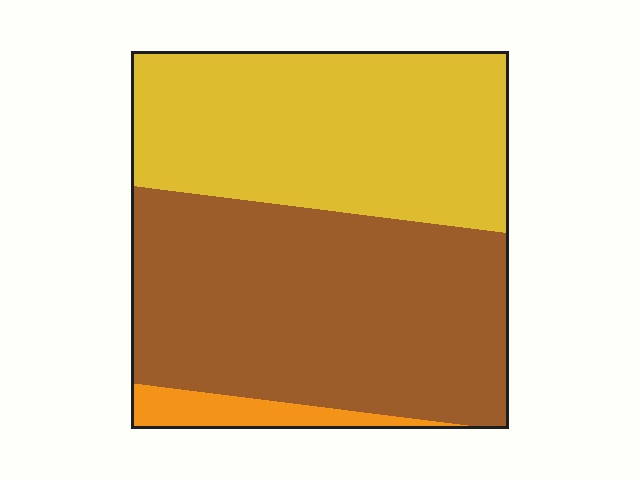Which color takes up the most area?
Brown, at roughly 50%.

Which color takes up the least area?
Orange, at roughly 5%.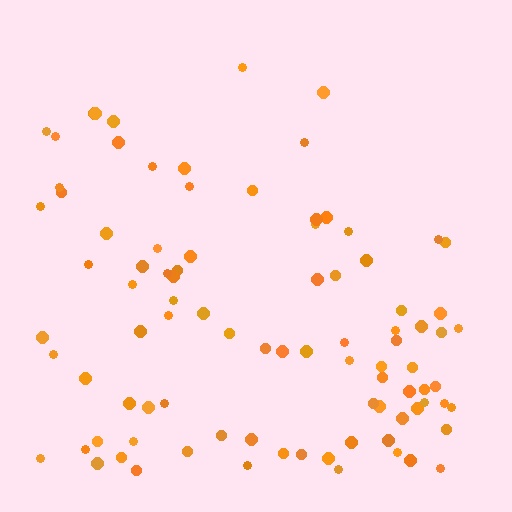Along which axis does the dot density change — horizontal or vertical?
Vertical.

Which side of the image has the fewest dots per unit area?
The top.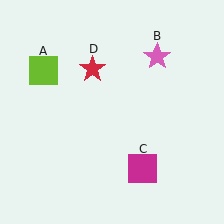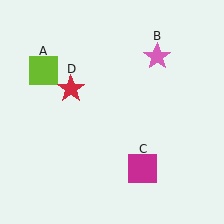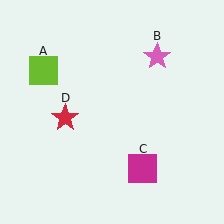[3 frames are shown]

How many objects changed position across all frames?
1 object changed position: red star (object D).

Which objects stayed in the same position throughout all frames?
Lime square (object A) and pink star (object B) and magenta square (object C) remained stationary.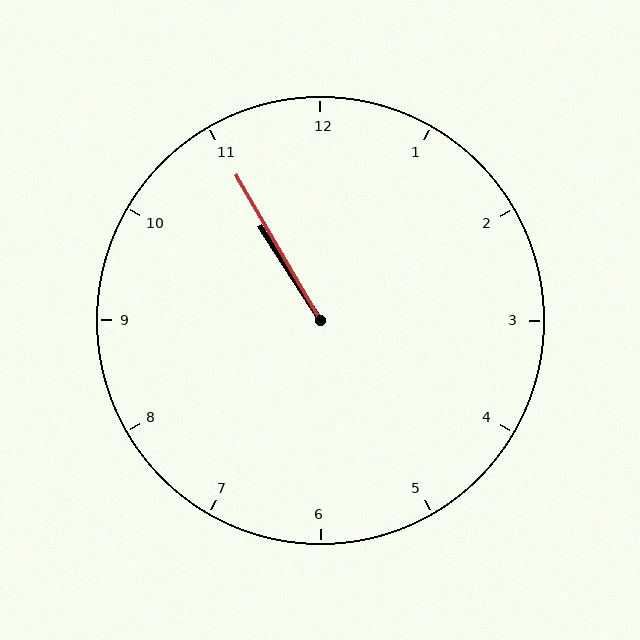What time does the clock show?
10:55.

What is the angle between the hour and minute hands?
Approximately 2 degrees.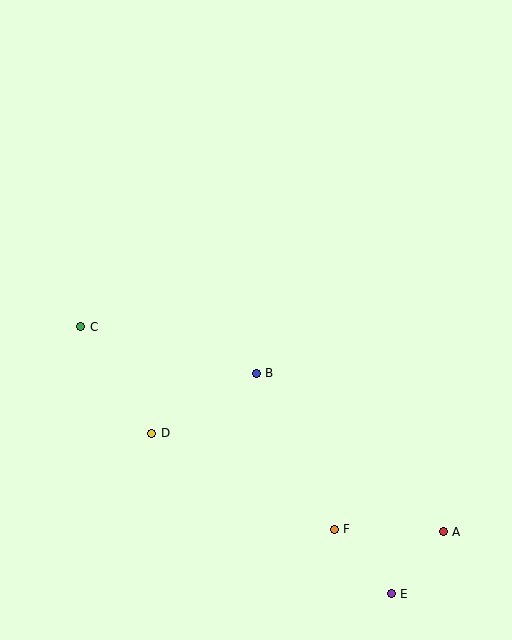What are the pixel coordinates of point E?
Point E is at (391, 594).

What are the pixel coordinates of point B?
Point B is at (256, 373).